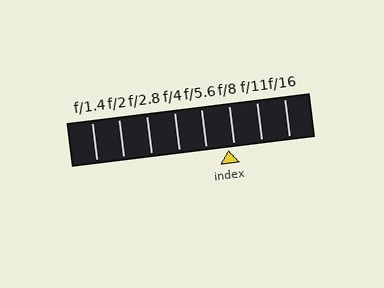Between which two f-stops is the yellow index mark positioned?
The index mark is between f/5.6 and f/8.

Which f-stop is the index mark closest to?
The index mark is closest to f/8.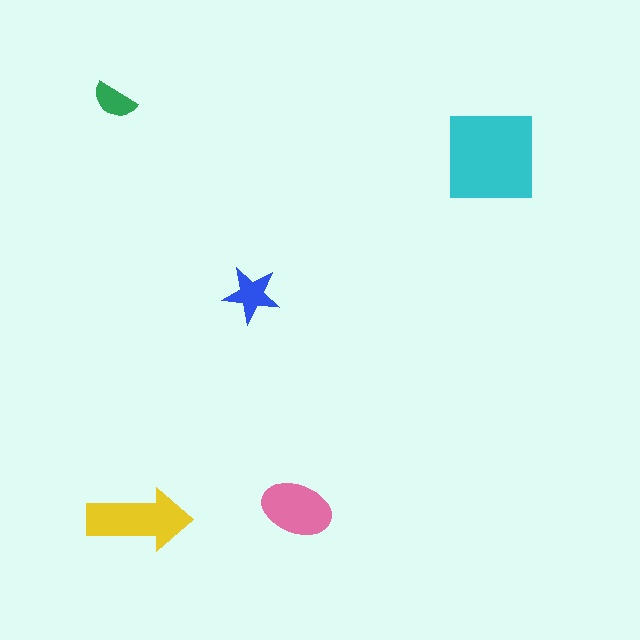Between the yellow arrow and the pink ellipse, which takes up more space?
The yellow arrow.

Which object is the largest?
The cyan square.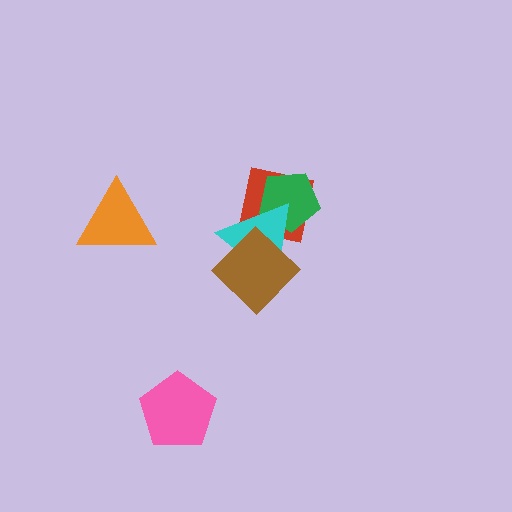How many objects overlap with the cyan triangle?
3 objects overlap with the cyan triangle.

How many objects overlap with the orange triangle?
0 objects overlap with the orange triangle.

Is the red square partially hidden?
Yes, it is partially covered by another shape.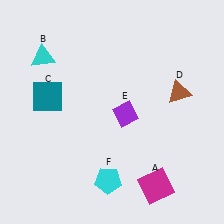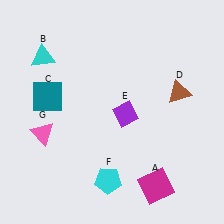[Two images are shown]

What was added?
A pink triangle (G) was added in Image 2.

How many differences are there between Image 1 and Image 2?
There is 1 difference between the two images.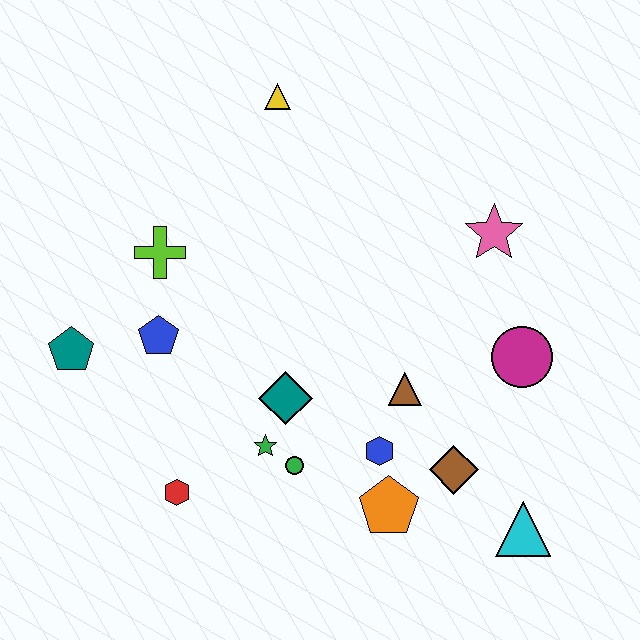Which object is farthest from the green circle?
The yellow triangle is farthest from the green circle.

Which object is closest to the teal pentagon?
The blue pentagon is closest to the teal pentagon.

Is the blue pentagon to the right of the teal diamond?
No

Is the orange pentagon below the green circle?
Yes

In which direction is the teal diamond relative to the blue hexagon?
The teal diamond is to the left of the blue hexagon.